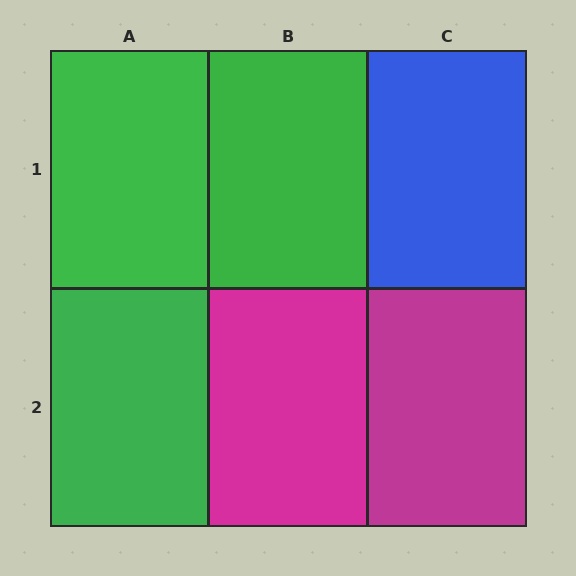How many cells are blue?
1 cell is blue.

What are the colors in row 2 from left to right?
Green, magenta, magenta.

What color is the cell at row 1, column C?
Blue.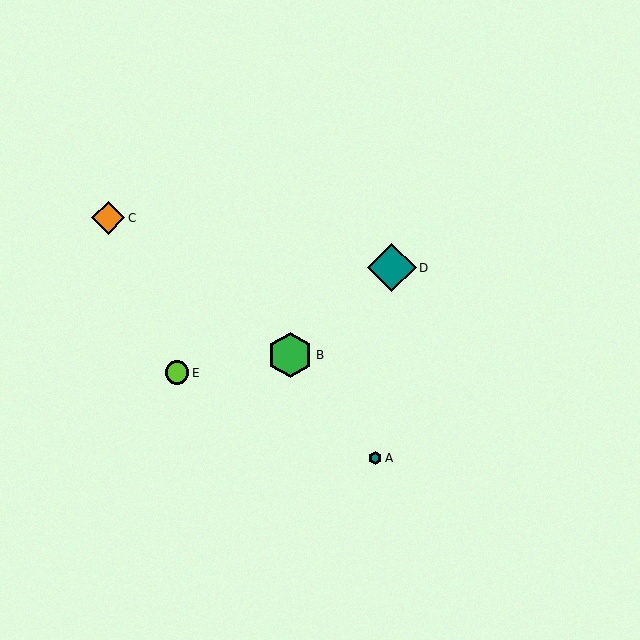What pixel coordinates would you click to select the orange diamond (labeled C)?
Click at (108, 218) to select the orange diamond C.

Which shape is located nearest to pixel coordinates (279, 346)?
The green hexagon (labeled B) at (290, 355) is nearest to that location.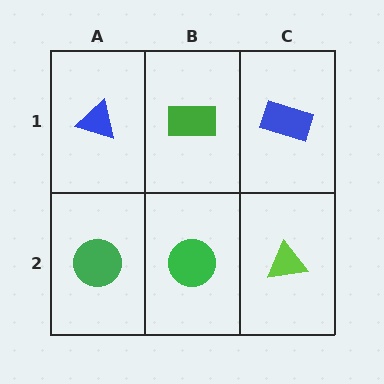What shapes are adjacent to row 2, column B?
A green rectangle (row 1, column B), a green circle (row 2, column A), a lime triangle (row 2, column C).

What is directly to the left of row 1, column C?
A green rectangle.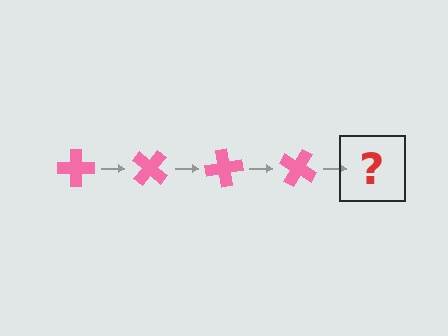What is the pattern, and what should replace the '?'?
The pattern is that the cross rotates 40 degrees each step. The '?' should be a pink cross rotated 160 degrees.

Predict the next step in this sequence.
The next step is a pink cross rotated 160 degrees.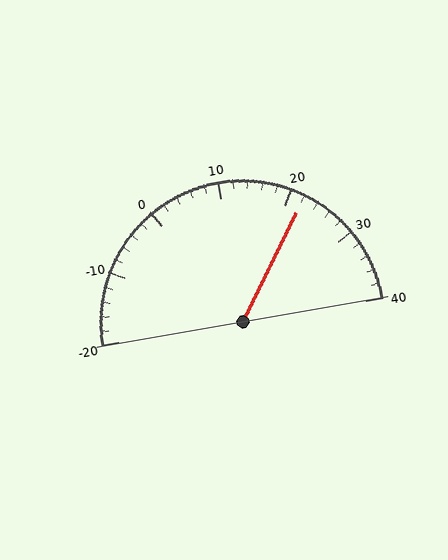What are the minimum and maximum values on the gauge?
The gauge ranges from -20 to 40.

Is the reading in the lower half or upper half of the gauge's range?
The reading is in the upper half of the range (-20 to 40).